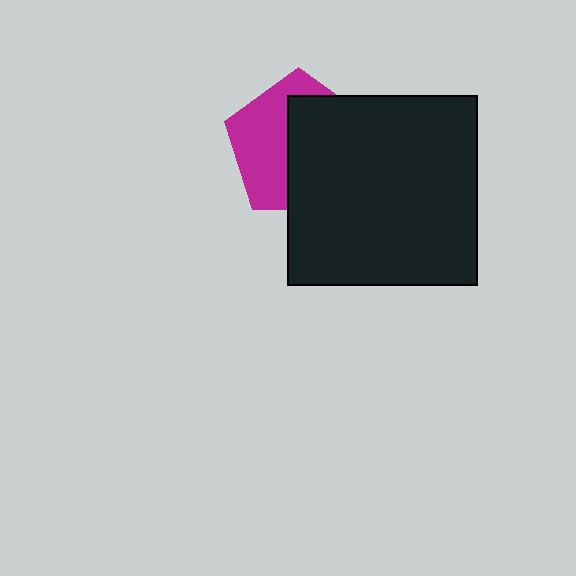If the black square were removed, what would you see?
You would see the complete magenta pentagon.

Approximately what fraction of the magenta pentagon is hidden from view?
Roughly 55% of the magenta pentagon is hidden behind the black square.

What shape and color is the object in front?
The object in front is a black square.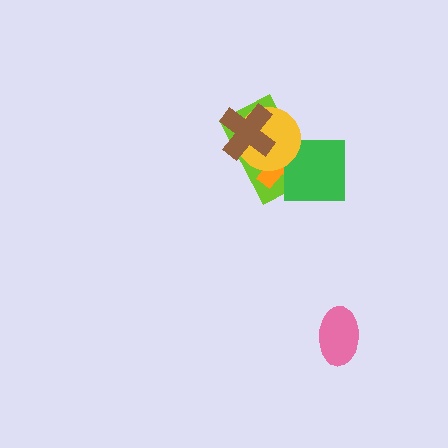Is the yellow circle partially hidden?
Yes, it is partially covered by another shape.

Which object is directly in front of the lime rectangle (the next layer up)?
The orange cross is directly in front of the lime rectangle.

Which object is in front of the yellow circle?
The brown cross is in front of the yellow circle.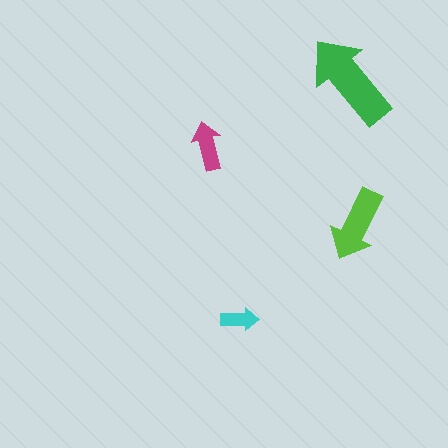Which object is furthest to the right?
The lime arrow is rightmost.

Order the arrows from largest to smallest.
the green one, the lime one, the magenta one, the cyan one.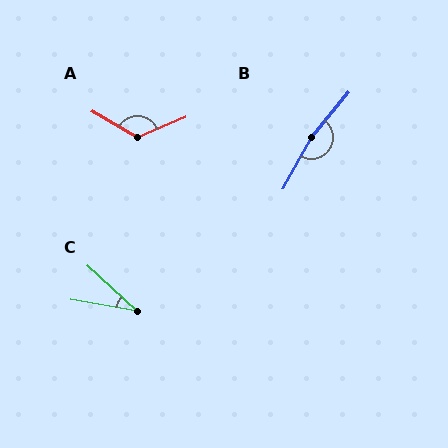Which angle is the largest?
B, at approximately 169 degrees.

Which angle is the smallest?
C, at approximately 32 degrees.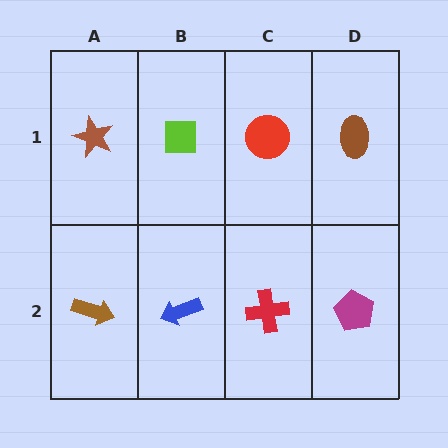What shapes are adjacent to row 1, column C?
A red cross (row 2, column C), a lime square (row 1, column B), a brown ellipse (row 1, column D).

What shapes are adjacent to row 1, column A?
A brown arrow (row 2, column A), a lime square (row 1, column B).